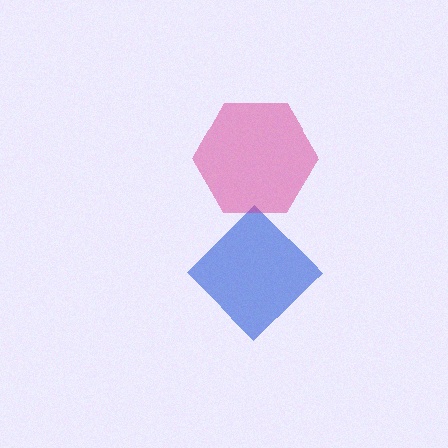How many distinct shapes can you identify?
There are 2 distinct shapes: a blue diamond, a magenta hexagon.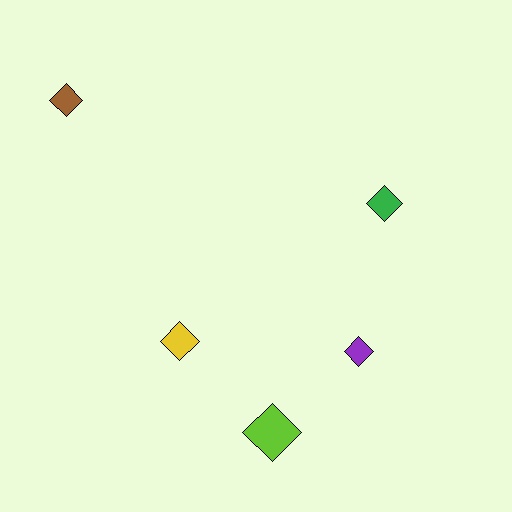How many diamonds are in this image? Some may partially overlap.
There are 5 diamonds.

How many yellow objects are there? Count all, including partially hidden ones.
There is 1 yellow object.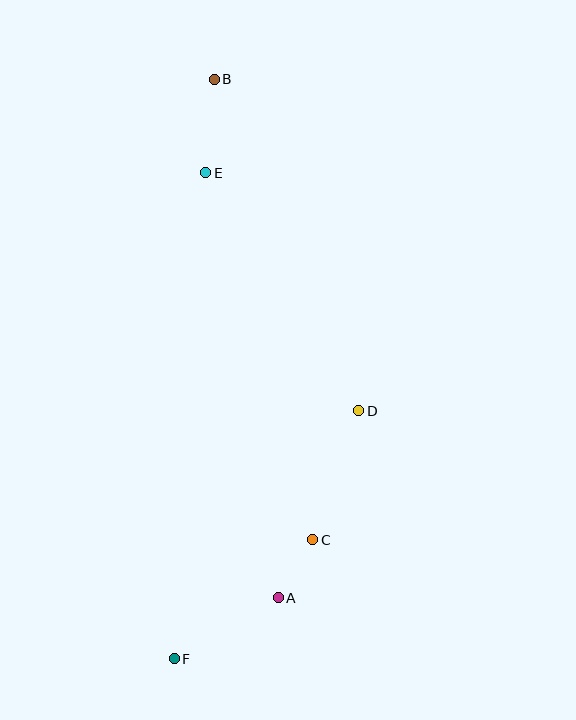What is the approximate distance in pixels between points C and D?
The distance between C and D is approximately 137 pixels.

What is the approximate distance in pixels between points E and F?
The distance between E and F is approximately 487 pixels.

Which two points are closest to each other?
Points A and C are closest to each other.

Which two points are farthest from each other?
Points B and F are farthest from each other.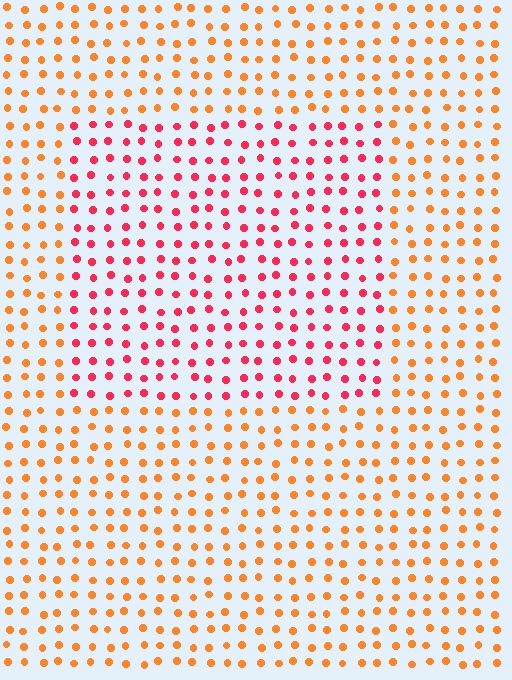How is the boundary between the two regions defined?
The boundary is defined purely by a slight shift in hue (about 39 degrees). Spacing, size, and orientation are identical on both sides.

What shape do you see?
I see a rectangle.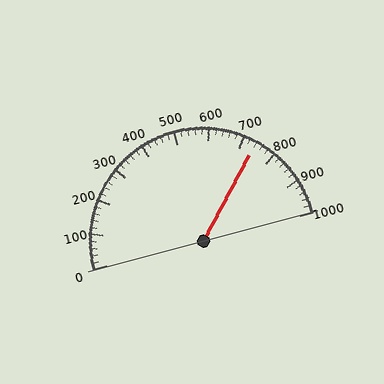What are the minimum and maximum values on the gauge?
The gauge ranges from 0 to 1000.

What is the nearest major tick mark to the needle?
The nearest major tick mark is 700.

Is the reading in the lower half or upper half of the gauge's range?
The reading is in the upper half of the range (0 to 1000).